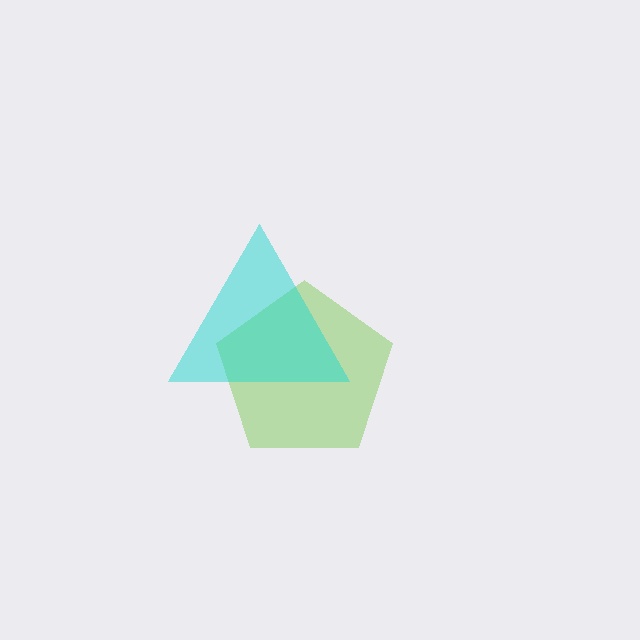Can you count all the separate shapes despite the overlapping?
Yes, there are 2 separate shapes.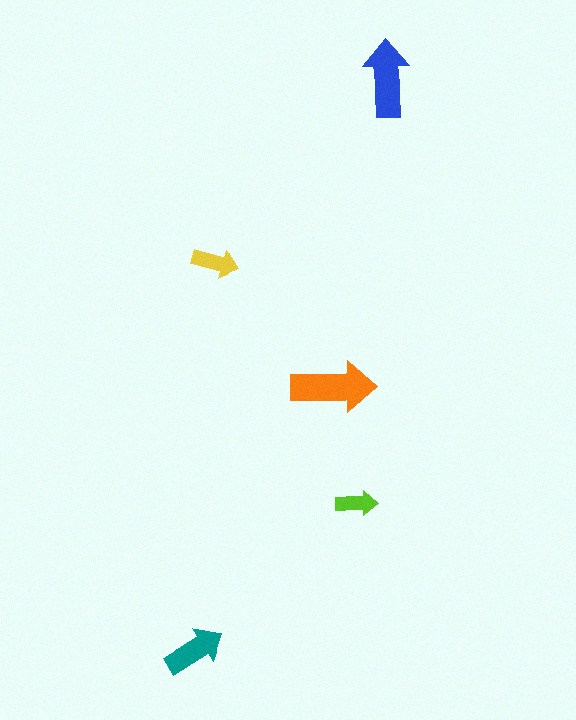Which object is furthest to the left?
The teal arrow is leftmost.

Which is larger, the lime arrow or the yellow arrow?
The yellow one.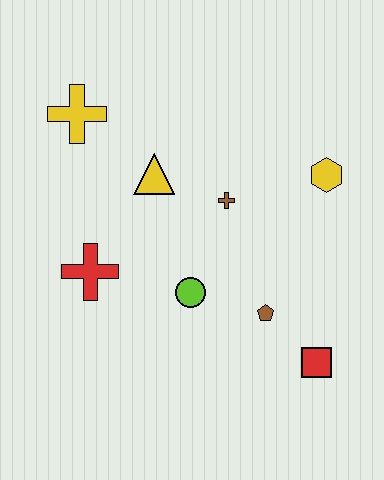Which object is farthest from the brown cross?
The red square is farthest from the brown cross.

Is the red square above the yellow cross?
No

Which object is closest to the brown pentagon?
The red square is closest to the brown pentagon.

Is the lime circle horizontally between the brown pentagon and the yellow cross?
Yes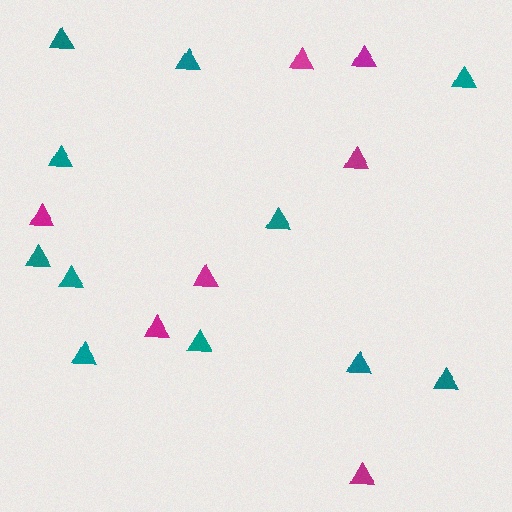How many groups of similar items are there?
There are 2 groups: one group of magenta triangles (7) and one group of teal triangles (11).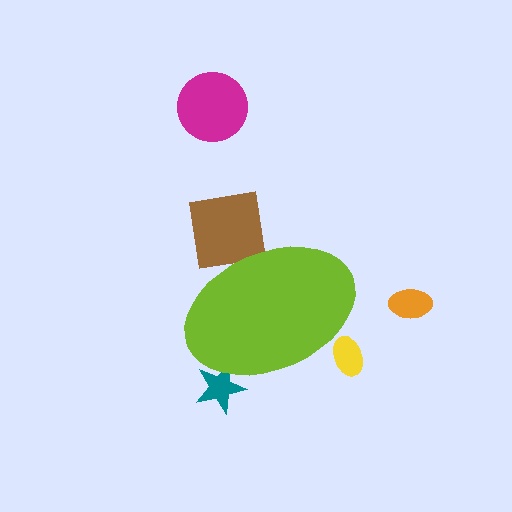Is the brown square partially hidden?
Yes, the brown square is partially hidden behind the lime ellipse.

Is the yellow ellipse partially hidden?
Yes, the yellow ellipse is partially hidden behind the lime ellipse.